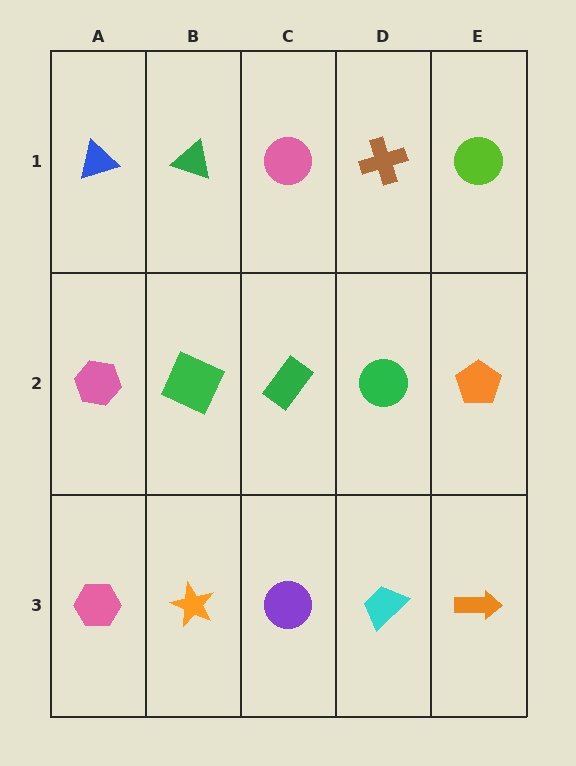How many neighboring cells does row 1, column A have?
2.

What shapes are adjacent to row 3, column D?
A green circle (row 2, column D), a purple circle (row 3, column C), an orange arrow (row 3, column E).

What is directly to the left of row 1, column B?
A blue triangle.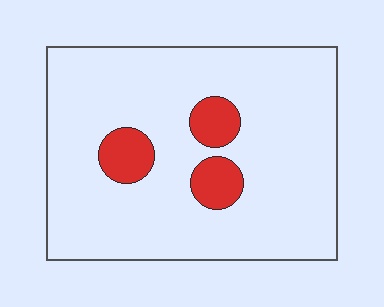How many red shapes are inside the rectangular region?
3.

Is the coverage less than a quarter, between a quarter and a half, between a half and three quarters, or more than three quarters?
Less than a quarter.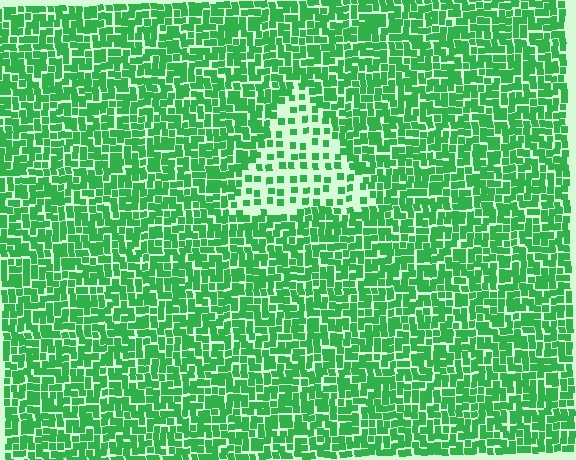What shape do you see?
I see a triangle.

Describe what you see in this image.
The image contains small green elements arranged at two different densities. A triangle-shaped region is visible where the elements are less densely packed than the surrounding area.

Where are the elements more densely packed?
The elements are more densely packed outside the triangle boundary.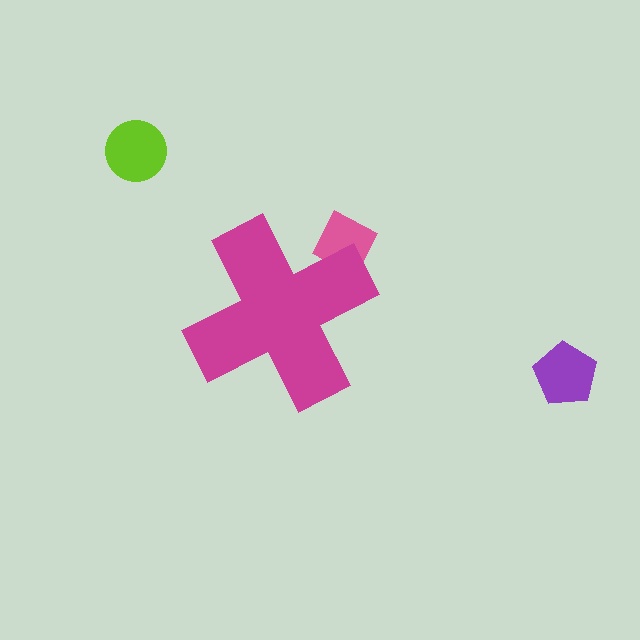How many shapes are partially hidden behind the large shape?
1 shape is partially hidden.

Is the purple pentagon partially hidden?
No, the purple pentagon is fully visible.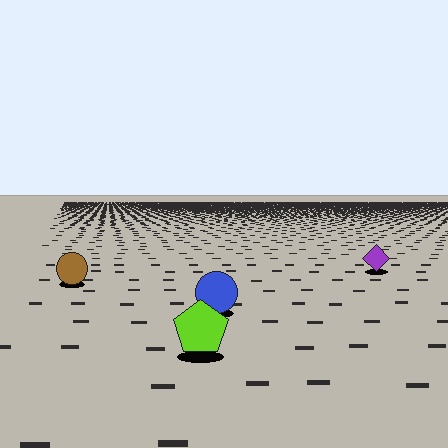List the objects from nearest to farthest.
From nearest to farthest: the lime pentagon, the blue circle, the brown circle, the purple diamond.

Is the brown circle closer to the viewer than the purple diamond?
Yes. The brown circle is closer — you can tell from the texture gradient: the ground texture is coarser near it.